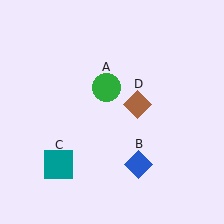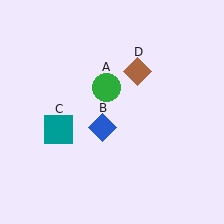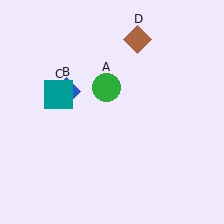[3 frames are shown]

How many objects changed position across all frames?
3 objects changed position: blue diamond (object B), teal square (object C), brown diamond (object D).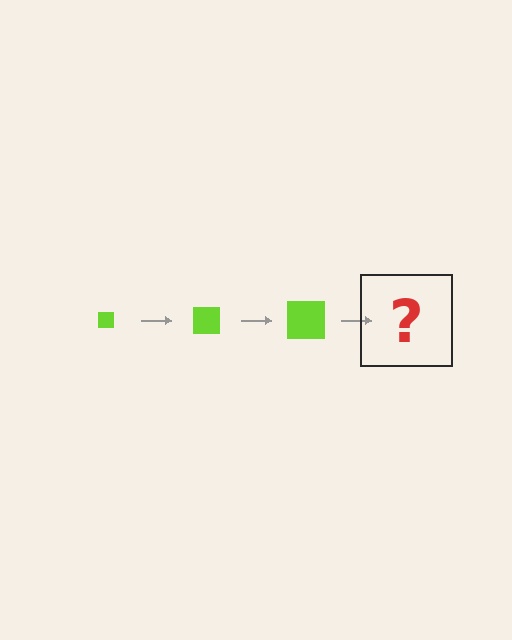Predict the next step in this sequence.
The next step is a lime square, larger than the previous one.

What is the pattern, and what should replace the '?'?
The pattern is that the square gets progressively larger each step. The '?' should be a lime square, larger than the previous one.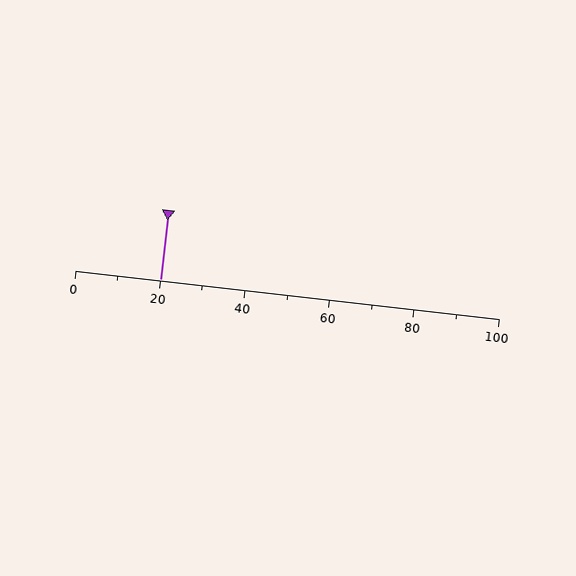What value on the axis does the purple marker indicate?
The marker indicates approximately 20.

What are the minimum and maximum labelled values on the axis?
The axis runs from 0 to 100.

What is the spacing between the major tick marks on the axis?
The major ticks are spaced 20 apart.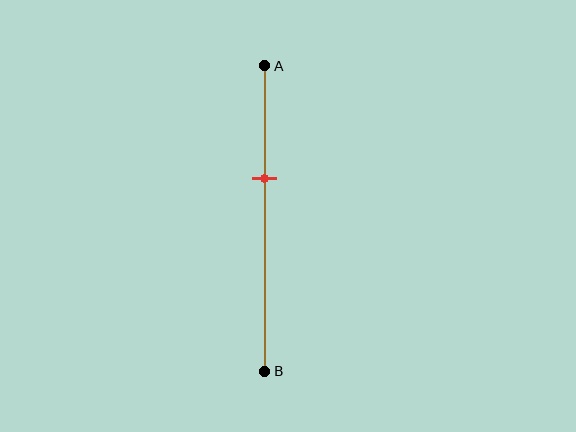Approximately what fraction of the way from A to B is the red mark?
The red mark is approximately 35% of the way from A to B.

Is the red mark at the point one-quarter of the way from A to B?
No, the mark is at about 35% from A, not at the 25% one-quarter point.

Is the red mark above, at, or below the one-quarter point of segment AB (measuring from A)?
The red mark is below the one-quarter point of segment AB.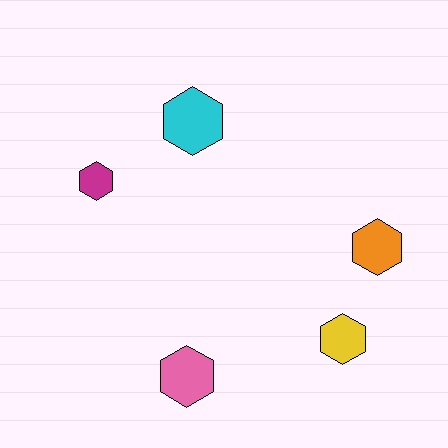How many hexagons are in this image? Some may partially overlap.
There are 5 hexagons.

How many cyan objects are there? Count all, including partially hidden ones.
There is 1 cyan object.